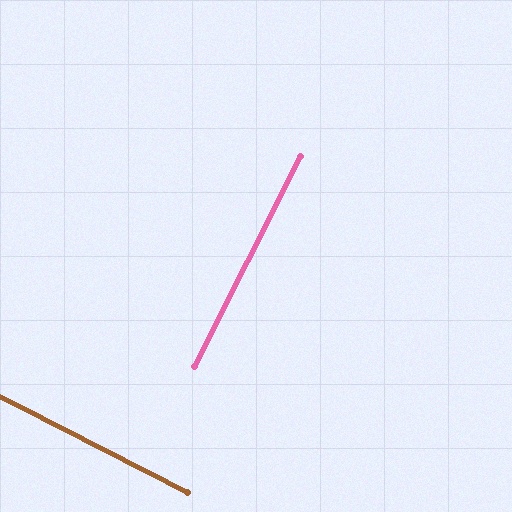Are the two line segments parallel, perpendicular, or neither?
Perpendicular — they meet at approximately 90°.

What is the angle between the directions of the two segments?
Approximately 90 degrees.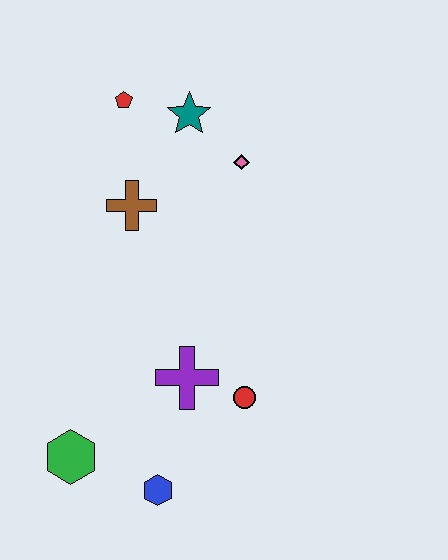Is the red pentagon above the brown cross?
Yes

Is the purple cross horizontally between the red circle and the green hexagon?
Yes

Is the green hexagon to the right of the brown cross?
No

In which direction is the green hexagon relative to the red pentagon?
The green hexagon is below the red pentagon.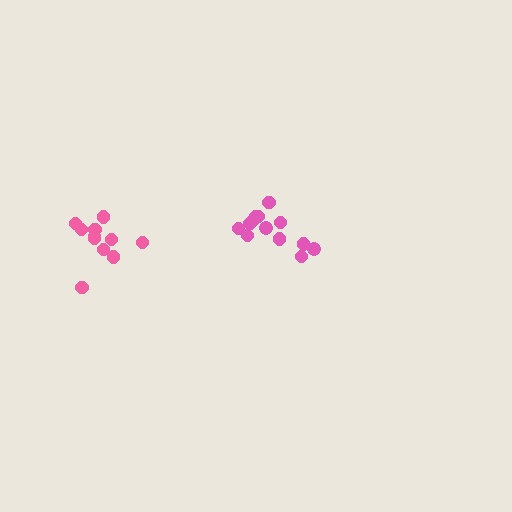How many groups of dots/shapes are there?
There are 2 groups.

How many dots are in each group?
Group 1: 13 dots, Group 2: 11 dots (24 total).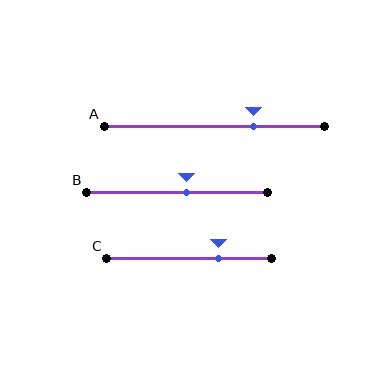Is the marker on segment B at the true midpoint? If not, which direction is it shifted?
No, the marker on segment B is shifted to the right by about 5% of the segment length.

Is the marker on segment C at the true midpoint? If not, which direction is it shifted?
No, the marker on segment C is shifted to the right by about 18% of the segment length.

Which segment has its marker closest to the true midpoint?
Segment B has its marker closest to the true midpoint.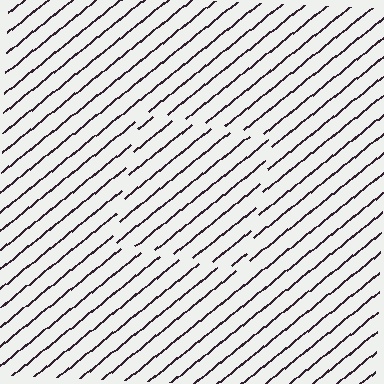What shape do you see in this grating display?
An illusory square. The interior of the shape contains the same grating, shifted by half a period — the contour is defined by the phase discontinuity where line-ends from the inner and outer gratings abut.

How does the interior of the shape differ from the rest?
The interior of the shape contains the same grating, shifted by half a period — the contour is defined by the phase discontinuity where line-ends from the inner and outer gratings abut.